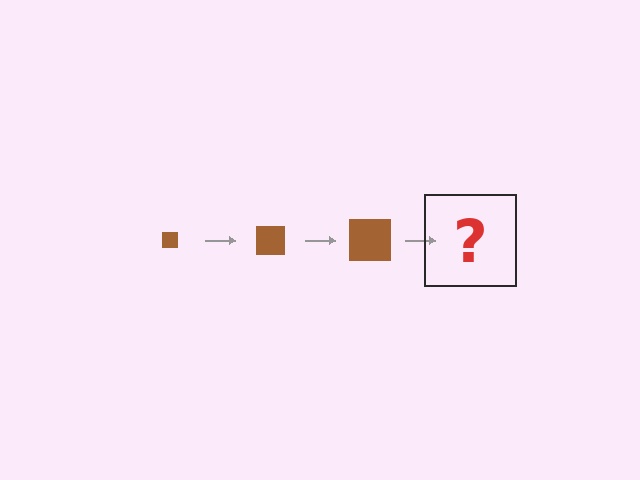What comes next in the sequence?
The next element should be a brown square, larger than the previous one.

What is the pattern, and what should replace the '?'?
The pattern is that the square gets progressively larger each step. The '?' should be a brown square, larger than the previous one.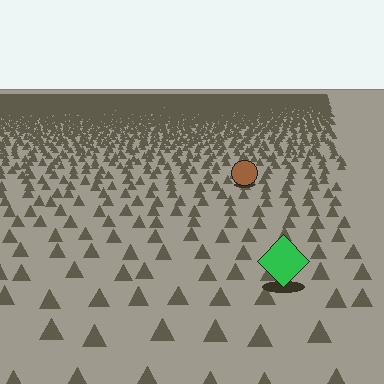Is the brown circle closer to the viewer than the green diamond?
No. The green diamond is closer — you can tell from the texture gradient: the ground texture is coarser near it.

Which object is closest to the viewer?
The green diamond is closest. The texture marks near it are larger and more spread out.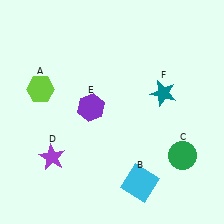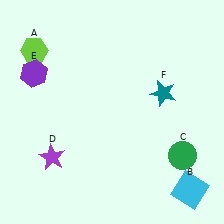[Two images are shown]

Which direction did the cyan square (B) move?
The cyan square (B) moved right.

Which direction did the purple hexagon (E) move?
The purple hexagon (E) moved left.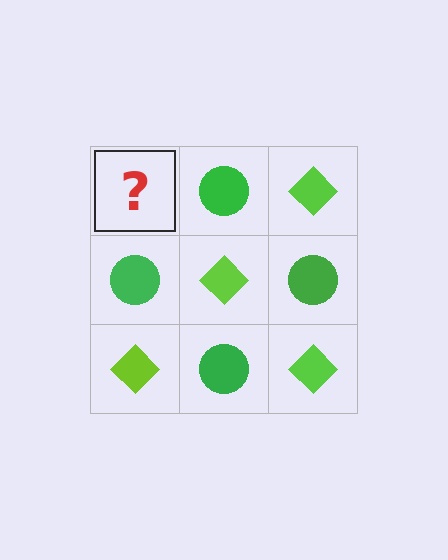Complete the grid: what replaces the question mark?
The question mark should be replaced with a lime diamond.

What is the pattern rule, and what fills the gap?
The rule is that it alternates lime diamond and green circle in a checkerboard pattern. The gap should be filled with a lime diamond.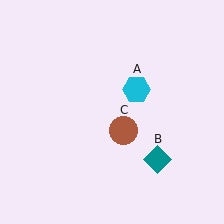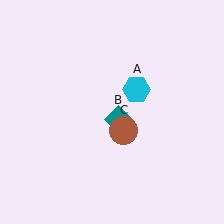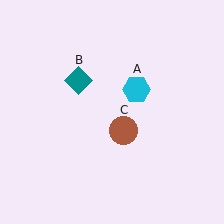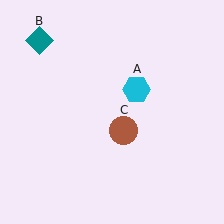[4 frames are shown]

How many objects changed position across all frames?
1 object changed position: teal diamond (object B).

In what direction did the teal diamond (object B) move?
The teal diamond (object B) moved up and to the left.